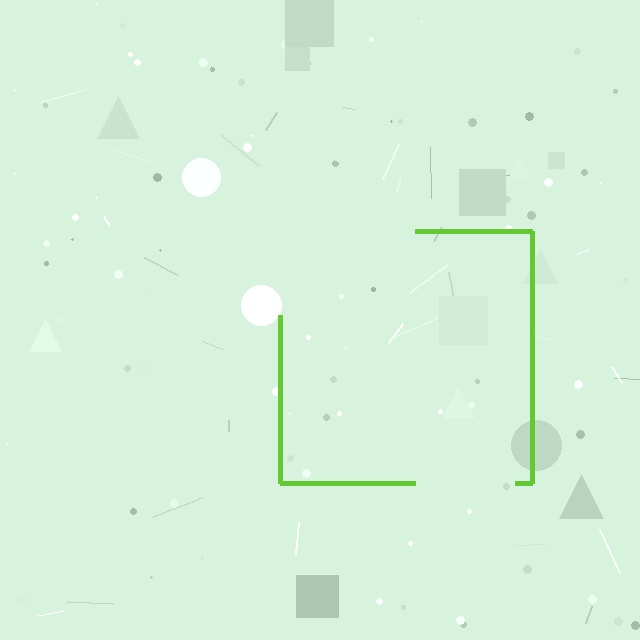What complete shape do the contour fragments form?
The contour fragments form a square.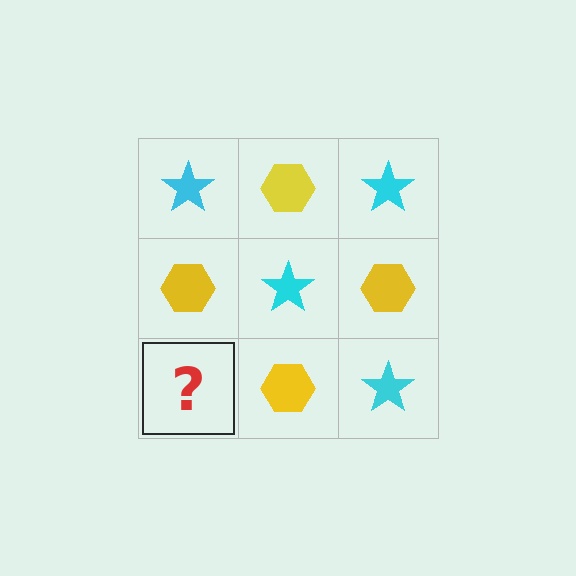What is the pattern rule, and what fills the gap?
The rule is that it alternates cyan star and yellow hexagon in a checkerboard pattern. The gap should be filled with a cyan star.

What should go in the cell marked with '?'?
The missing cell should contain a cyan star.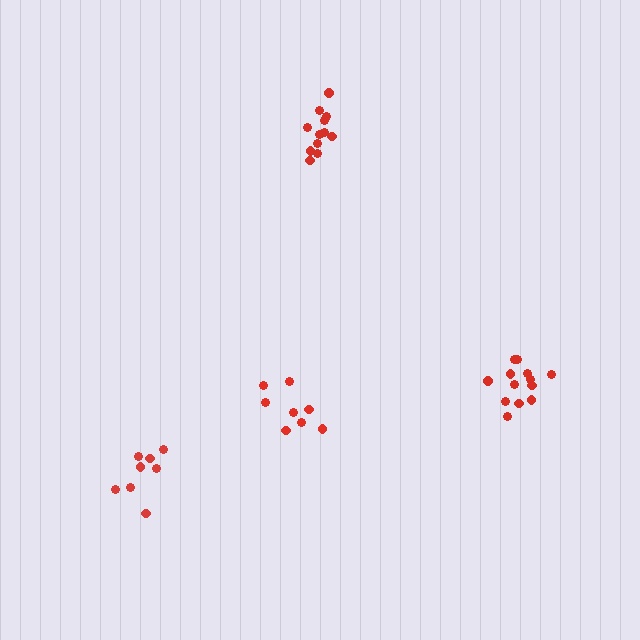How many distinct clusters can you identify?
There are 4 distinct clusters.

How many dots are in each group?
Group 1: 13 dots, Group 2: 8 dots, Group 3: 8 dots, Group 4: 12 dots (41 total).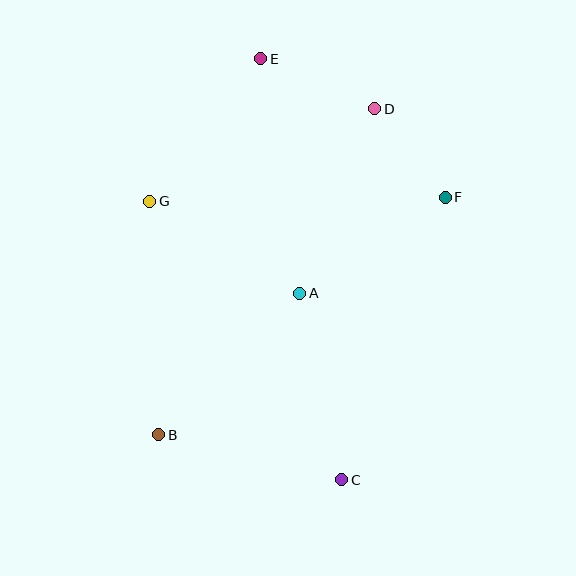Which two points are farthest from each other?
Points C and E are farthest from each other.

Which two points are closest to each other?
Points D and F are closest to each other.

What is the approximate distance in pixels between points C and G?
The distance between C and G is approximately 338 pixels.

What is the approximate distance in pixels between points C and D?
The distance between C and D is approximately 372 pixels.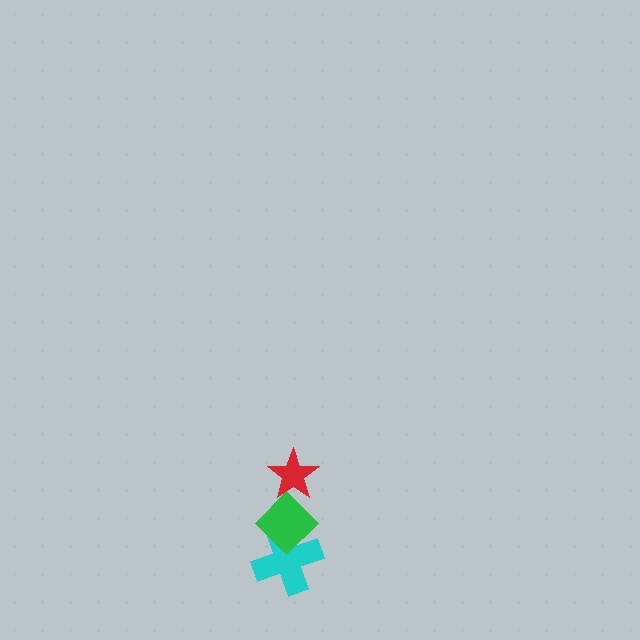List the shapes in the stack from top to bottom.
From top to bottom: the red star, the green diamond, the cyan cross.